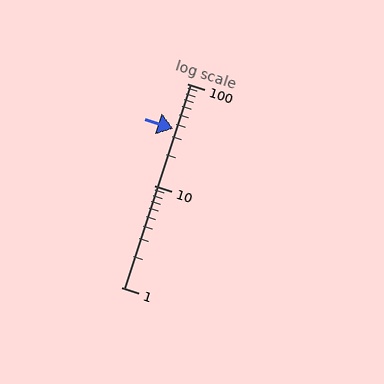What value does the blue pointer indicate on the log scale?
The pointer indicates approximately 36.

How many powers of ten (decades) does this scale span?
The scale spans 2 decades, from 1 to 100.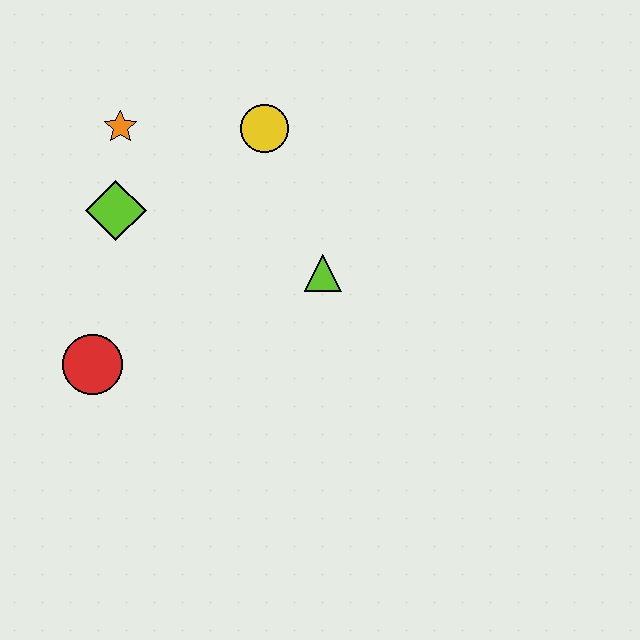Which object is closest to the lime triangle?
The yellow circle is closest to the lime triangle.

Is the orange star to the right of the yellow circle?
No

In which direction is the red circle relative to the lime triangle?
The red circle is to the left of the lime triangle.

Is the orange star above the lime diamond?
Yes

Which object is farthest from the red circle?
The yellow circle is farthest from the red circle.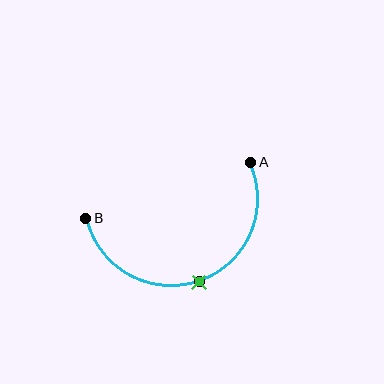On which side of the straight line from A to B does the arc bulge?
The arc bulges below the straight line connecting A and B.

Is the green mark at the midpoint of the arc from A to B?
Yes. The green mark lies on the arc at equal arc-length from both A and B — it is the arc midpoint.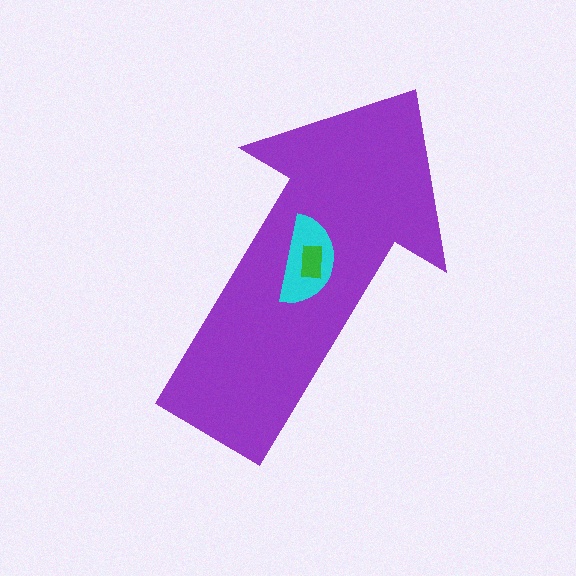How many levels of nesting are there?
3.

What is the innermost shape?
The green rectangle.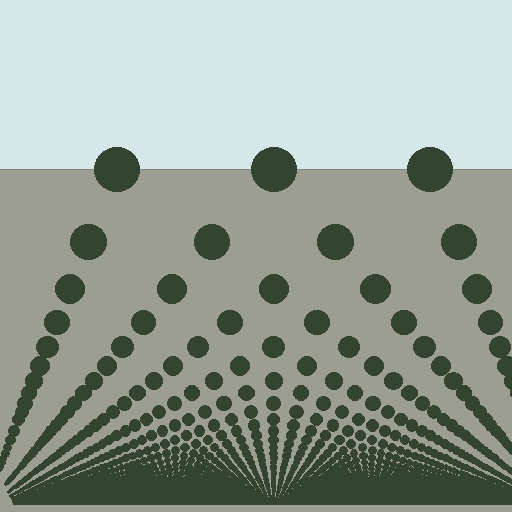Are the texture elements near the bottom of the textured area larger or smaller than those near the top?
Smaller. The gradient is inverted — elements near the bottom are smaller and denser.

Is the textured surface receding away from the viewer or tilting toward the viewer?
The surface appears to tilt toward the viewer. Texture elements get larger and sparser toward the top.